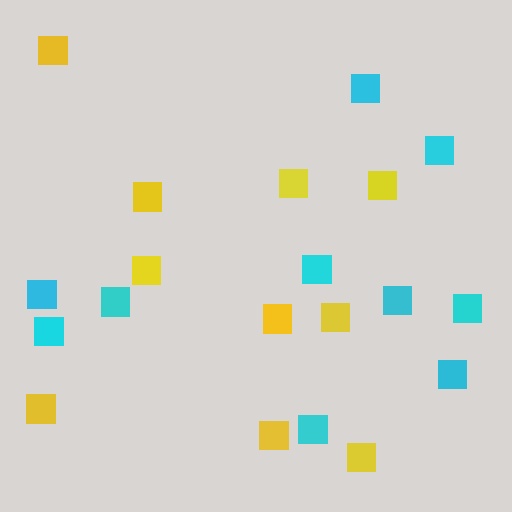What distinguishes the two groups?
There are 2 groups: one group of cyan squares (10) and one group of yellow squares (10).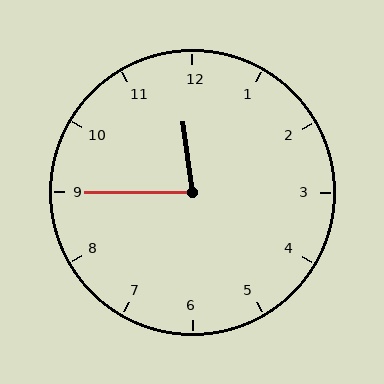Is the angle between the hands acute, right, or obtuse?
It is acute.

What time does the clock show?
11:45.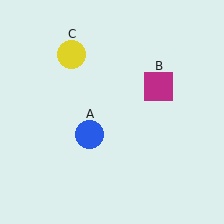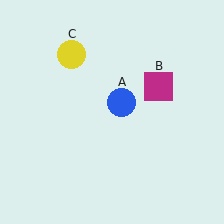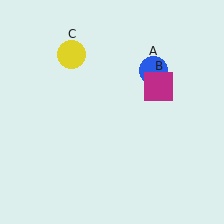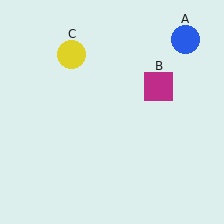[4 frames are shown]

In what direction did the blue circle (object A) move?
The blue circle (object A) moved up and to the right.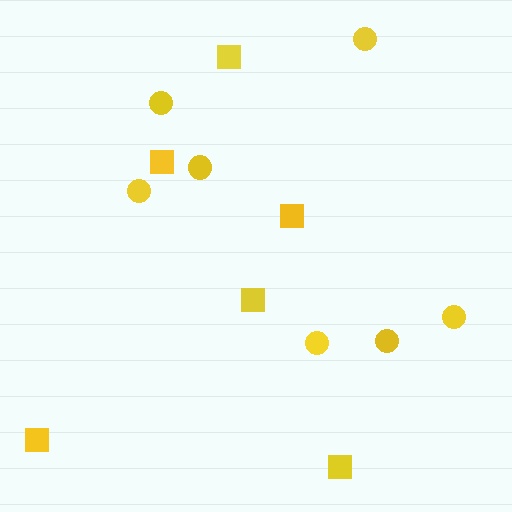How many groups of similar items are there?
There are 2 groups: one group of squares (6) and one group of circles (7).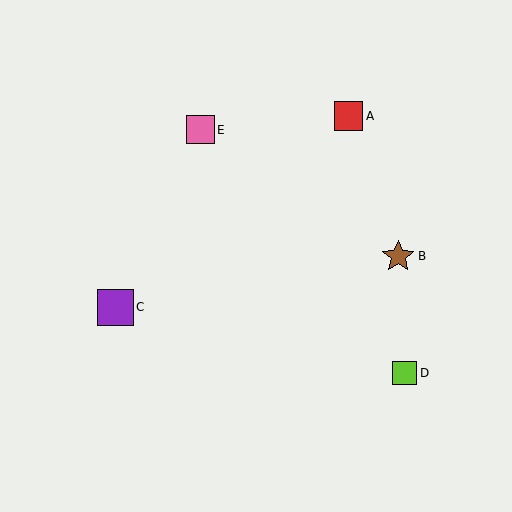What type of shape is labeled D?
Shape D is a lime square.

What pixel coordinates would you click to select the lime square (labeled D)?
Click at (405, 373) to select the lime square D.